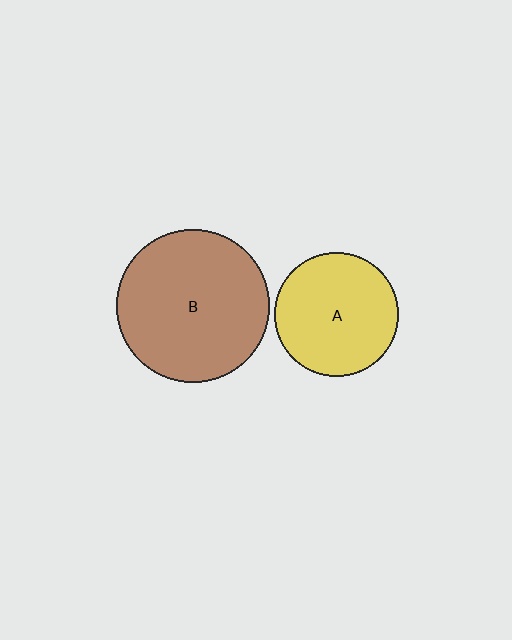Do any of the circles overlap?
No, none of the circles overlap.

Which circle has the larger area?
Circle B (brown).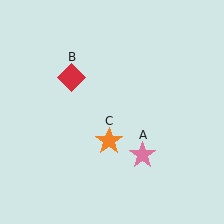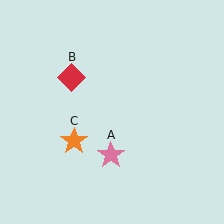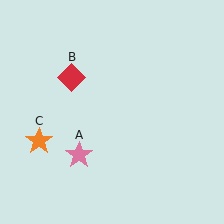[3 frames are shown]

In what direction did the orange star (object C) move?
The orange star (object C) moved left.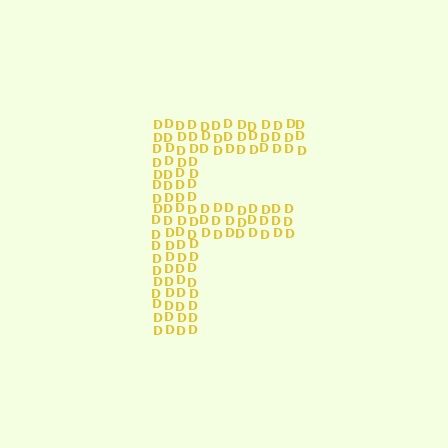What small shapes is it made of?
It is made of small letter D's.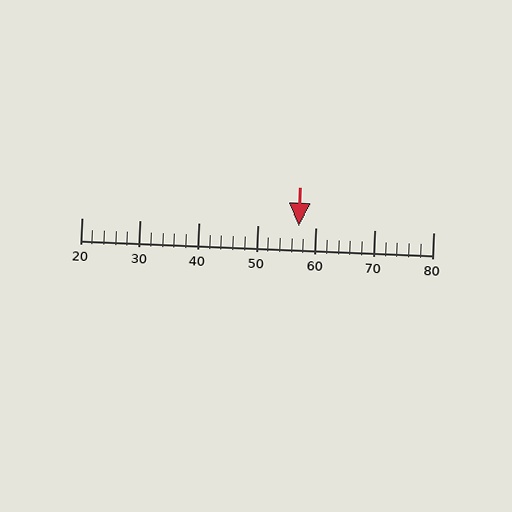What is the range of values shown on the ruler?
The ruler shows values from 20 to 80.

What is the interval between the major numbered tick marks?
The major tick marks are spaced 10 units apart.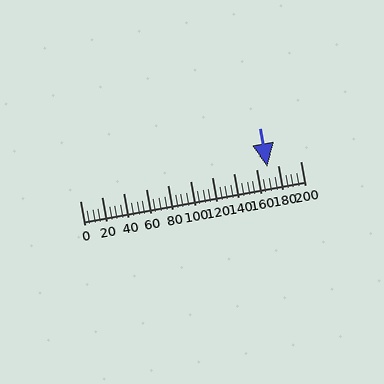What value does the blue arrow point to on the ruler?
The blue arrow points to approximately 170.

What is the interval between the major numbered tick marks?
The major tick marks are spaced 20 units apart.